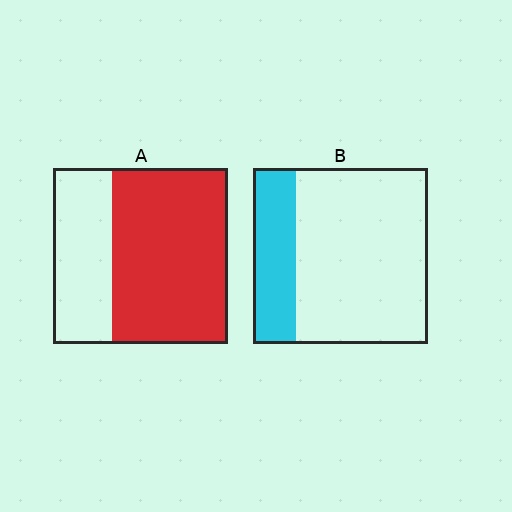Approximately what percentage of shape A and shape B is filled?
A is approximately 65% and B is approximately 25%.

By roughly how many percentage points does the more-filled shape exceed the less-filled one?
By roughly 40 percentage points (A over B).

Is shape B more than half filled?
No.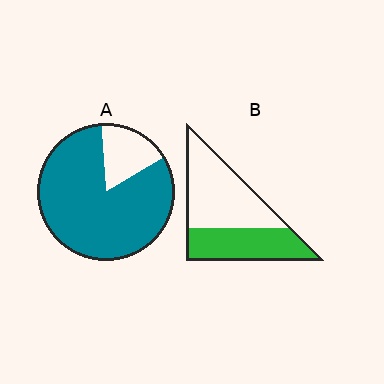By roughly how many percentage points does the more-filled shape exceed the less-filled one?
By roughly 40 percentage points (A over B).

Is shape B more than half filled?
No.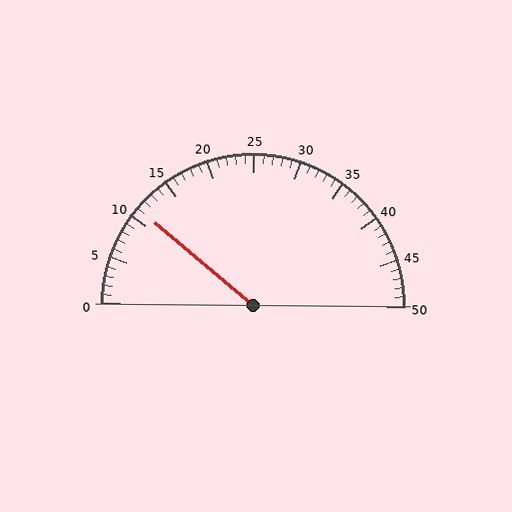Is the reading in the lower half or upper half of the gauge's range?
The reading is in the lower half of the range (0 to 50).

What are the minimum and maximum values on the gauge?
The gauge ranges from 0 to 50.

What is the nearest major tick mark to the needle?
The nearest major tick mark is 10.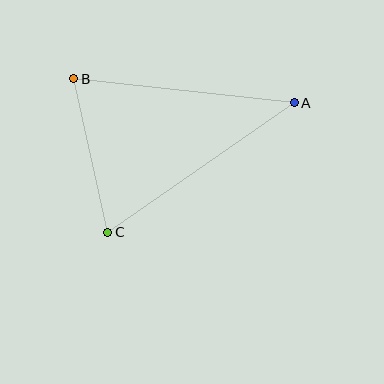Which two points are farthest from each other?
Points A and C are farthest from each other.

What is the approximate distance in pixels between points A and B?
The distance between A and B is approximately 222 pixels.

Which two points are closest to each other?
Points B and C are closest to each other.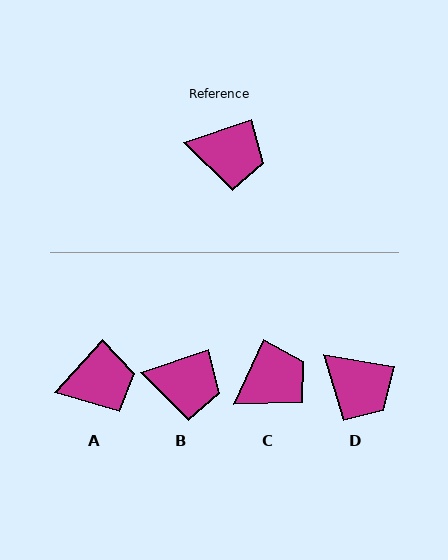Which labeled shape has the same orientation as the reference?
B.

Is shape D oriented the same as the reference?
No, it is off by about 28 degrees.